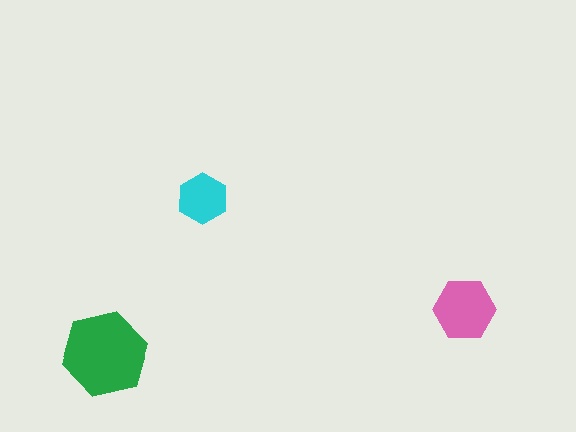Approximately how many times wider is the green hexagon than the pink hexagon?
About 1.5 times wider.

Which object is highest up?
The cyan hexagon is topmost.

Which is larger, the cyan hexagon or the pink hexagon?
The pink one.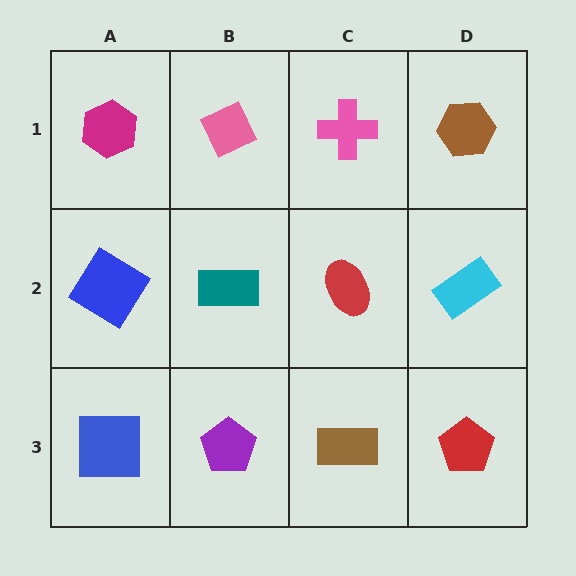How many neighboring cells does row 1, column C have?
3.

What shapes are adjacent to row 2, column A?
A magenta hexagon (row 1, column A), a blue square (row 3, column A), a teal rectangle (row 2, column B).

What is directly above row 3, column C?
A red ellipse.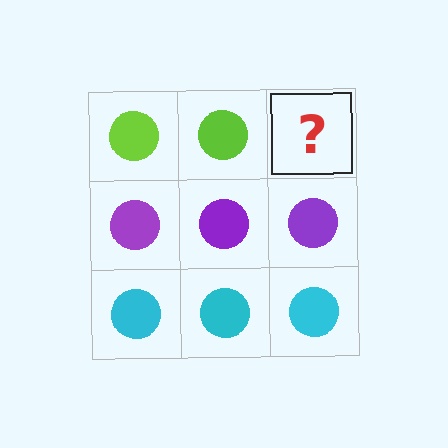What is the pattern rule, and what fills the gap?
The rule is that each row has a consistent color. The gap should be filled with a lime circle.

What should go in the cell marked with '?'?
The missing cell should contain a lime circle.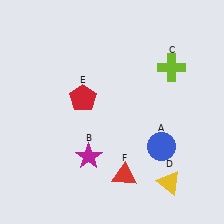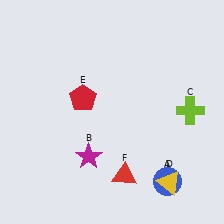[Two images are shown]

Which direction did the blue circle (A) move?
The blue circle (A) moved down.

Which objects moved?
The objects that moved are: the blue circle (A), the lime cross (C).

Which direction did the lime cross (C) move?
The lime cross (C) moved down.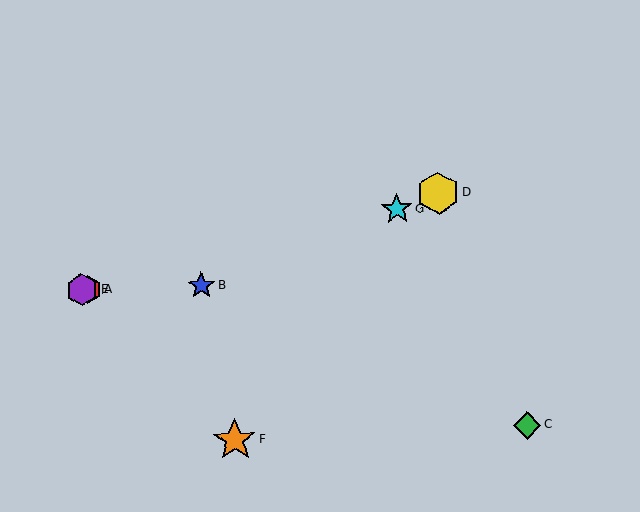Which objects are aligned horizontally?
Objects A, B, E are aligned horizontally.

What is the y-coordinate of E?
Object E is at y≈290.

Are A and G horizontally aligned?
No, A is at y≈290 and G is at y≈209.